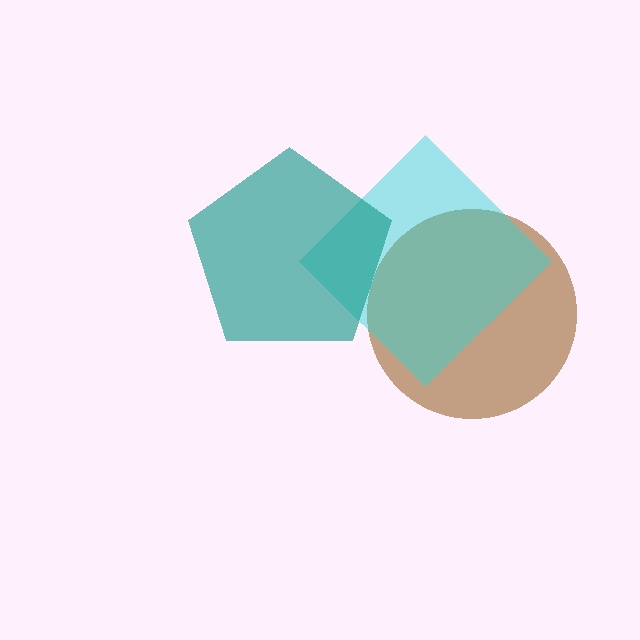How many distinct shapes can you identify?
There are 3 distinct shapes: a brown circle, a cyan diamond, a teal pentagon.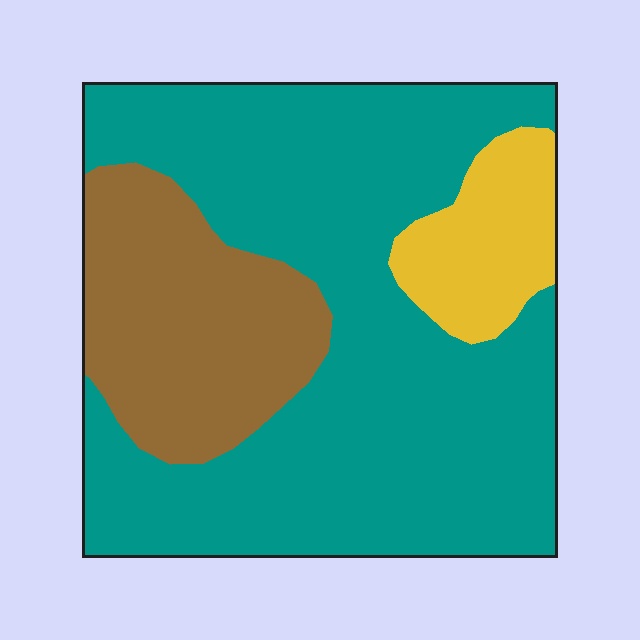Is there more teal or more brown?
Teal.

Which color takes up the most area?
Teal, at roughly 65%.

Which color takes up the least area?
Yellow, at roughly 10%.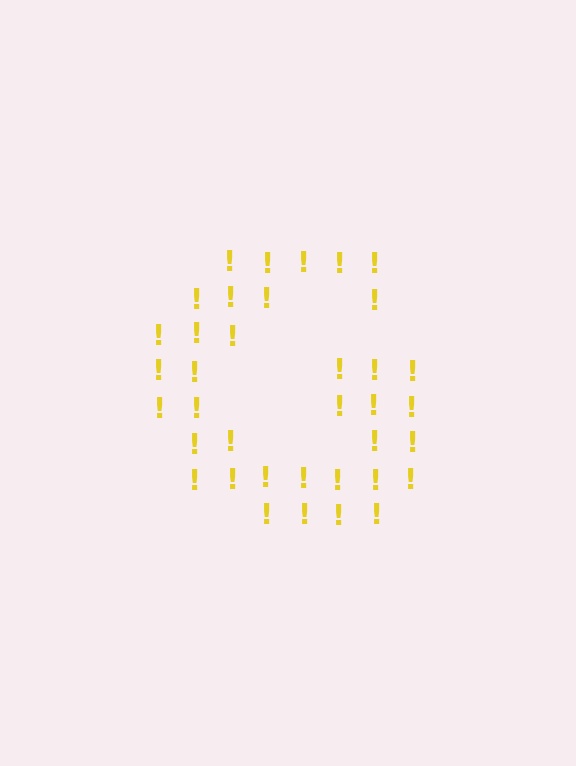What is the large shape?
The large shape is the letter G.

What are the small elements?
The small elements are exclamation marks.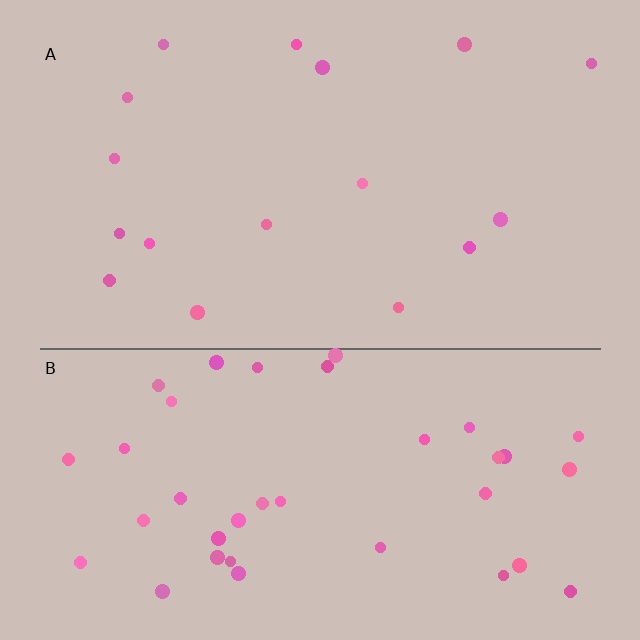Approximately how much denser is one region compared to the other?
Approximately 2.3× — region B over region A.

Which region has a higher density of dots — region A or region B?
B (the bottom).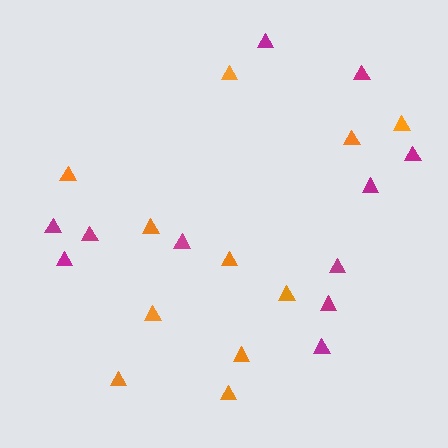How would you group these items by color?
There are 2 groups: one group of magenta triangles (11) and one group of orange triangles (11).